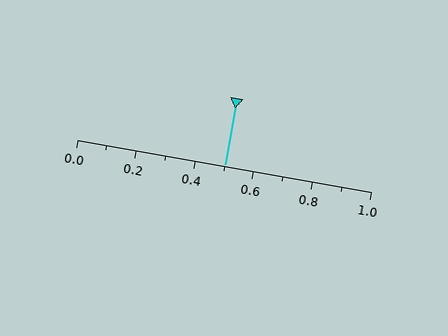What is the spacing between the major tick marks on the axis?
The major ticks are spaced 0.2 apart.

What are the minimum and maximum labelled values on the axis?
The axis runs from 0.0 to 1.0.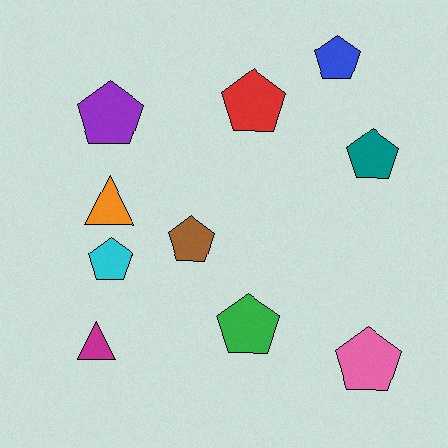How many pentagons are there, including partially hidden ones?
There are 8 pentagons.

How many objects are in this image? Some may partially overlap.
There are 10 objects.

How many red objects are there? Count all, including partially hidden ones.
There is 1 red object.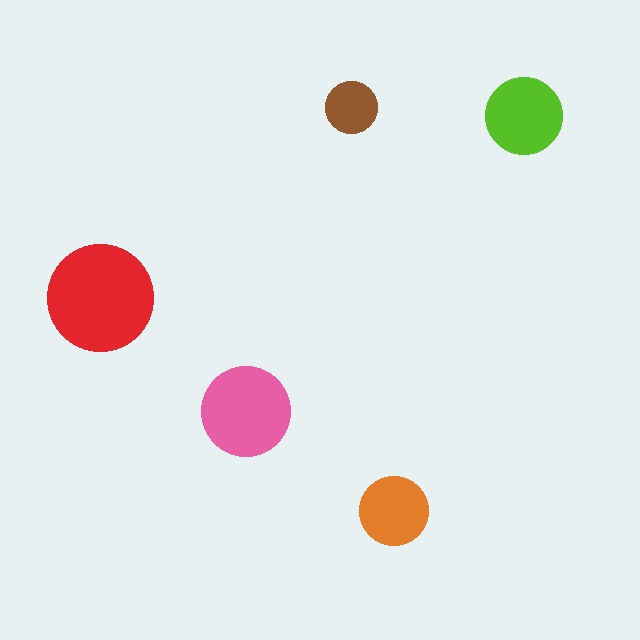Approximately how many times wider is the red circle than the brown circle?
About 2 times wider.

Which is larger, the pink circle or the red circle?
The red one.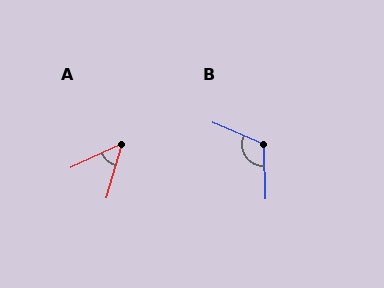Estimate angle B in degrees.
Approximately 115 degrees.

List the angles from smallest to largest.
A (49°), B (115°).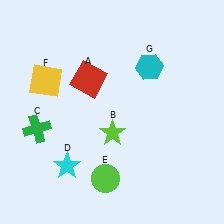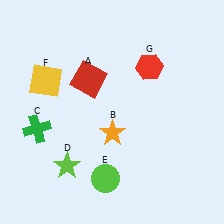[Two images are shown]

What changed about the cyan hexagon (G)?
In Image 1, G is cyan. In Image 2, it changed to red.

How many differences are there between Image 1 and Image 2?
There are 3 differences between the two images.